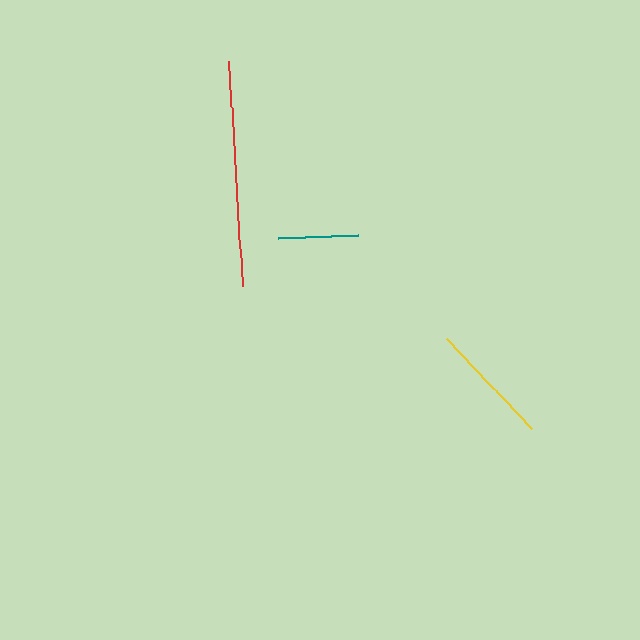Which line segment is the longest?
The red line is the longest at approximately 225 pixels.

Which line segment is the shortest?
The teal line is the shortest at approximately 80 pixels.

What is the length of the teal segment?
The teal segment is approximately 80 pixels long.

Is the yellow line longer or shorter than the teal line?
The yellow line is longer than the teal line.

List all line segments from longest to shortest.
From longest to shortest: red, yellow, teal.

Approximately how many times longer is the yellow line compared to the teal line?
The yellow line is approximately 1.5 times the length of the teal line.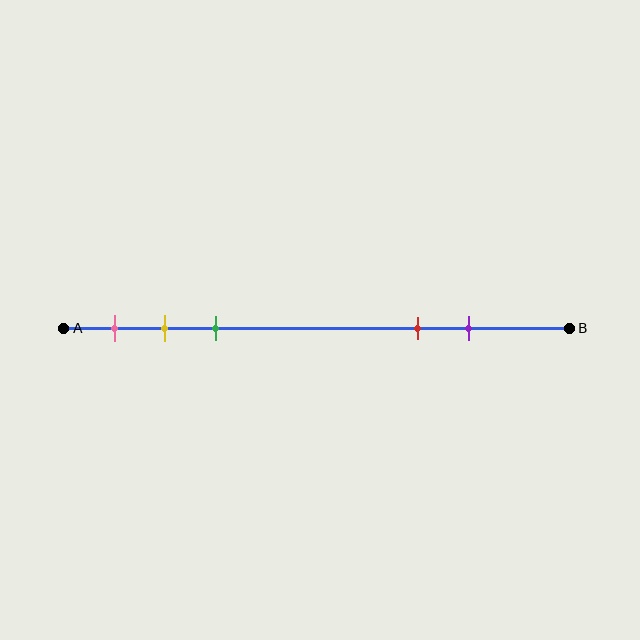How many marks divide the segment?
There are 5 marks dividing the segment.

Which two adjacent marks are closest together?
The yellow and green marks are the closest adjacent pair.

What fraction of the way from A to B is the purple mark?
The purple mark is approximately 80% (0.8) of the way from A to B.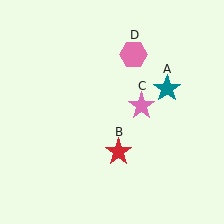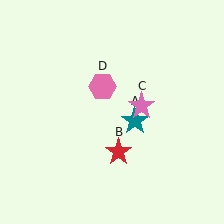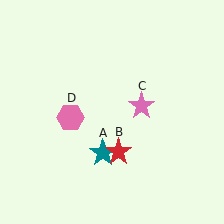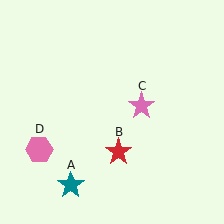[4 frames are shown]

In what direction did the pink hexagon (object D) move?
The pink hexagon (object D) moved down and to the left.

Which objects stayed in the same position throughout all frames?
Red star (object B) and pink star (object C) remained stationary.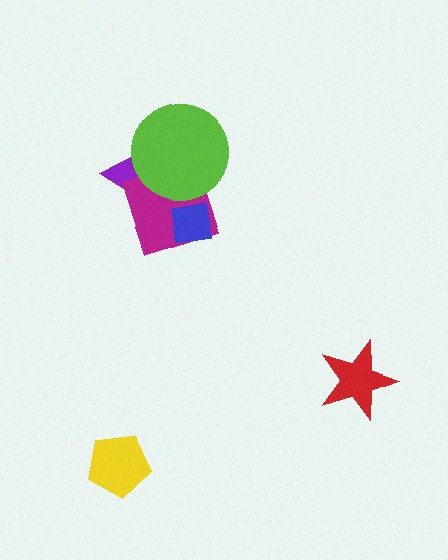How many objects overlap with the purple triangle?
2 objects overlap with the purple triangle.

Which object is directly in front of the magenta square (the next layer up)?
The blue square is directly in front of the magenta square.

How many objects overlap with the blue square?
1 object overlaps with the blue square.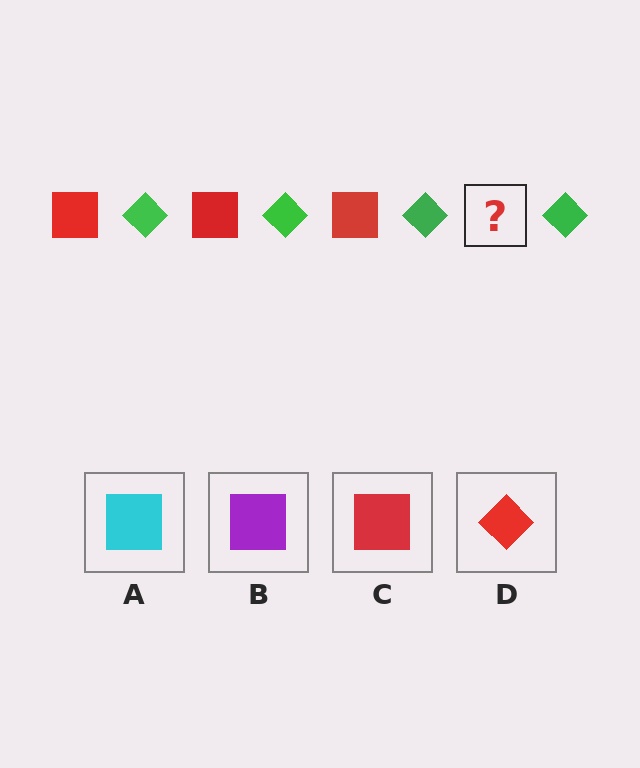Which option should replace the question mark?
Option C.